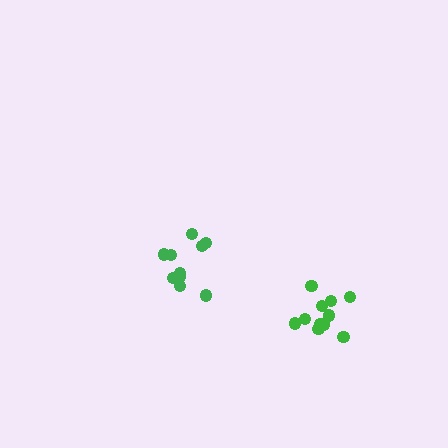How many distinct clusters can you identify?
There are 2 distinct clusters.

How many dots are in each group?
Group 1: 11 dots, Group 2: 10 dots (21 total).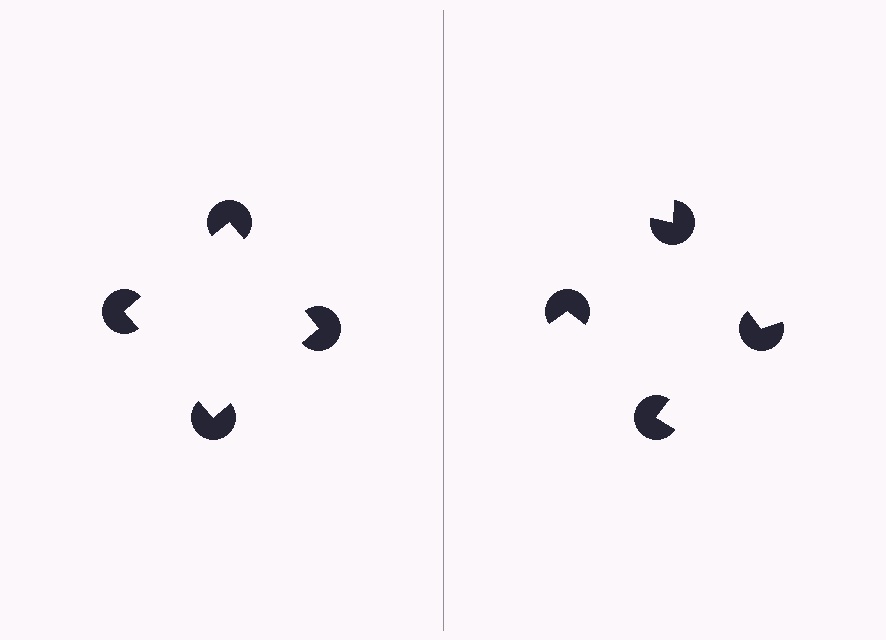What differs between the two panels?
The pac-man discs are positioned identically on both sides; only the wedge orientations differ. On the left they align to a square; on the right they are misaligned.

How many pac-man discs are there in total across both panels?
8 — 4 on each side.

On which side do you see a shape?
An illusory square appears on the left side. On the right side the wedge cuts are rotated, so no coherent shape forms.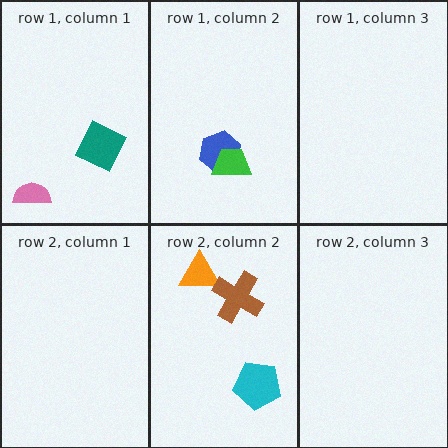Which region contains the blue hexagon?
The row 1, column 2 region.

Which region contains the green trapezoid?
The row 1, column 2 region.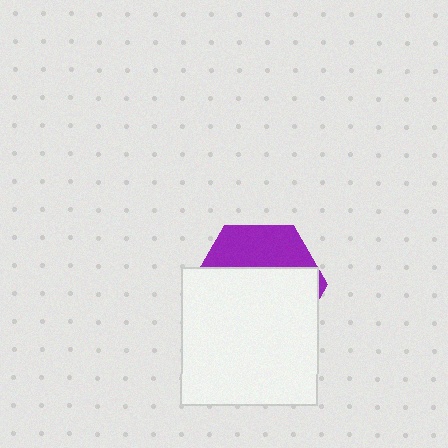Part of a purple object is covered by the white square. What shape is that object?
It is a hexagon.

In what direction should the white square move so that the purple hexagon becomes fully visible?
The white square should move down. That is the shortest direction to clear the overlap and leave the purple hexagon fully visible.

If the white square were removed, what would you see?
You would see the complete purple hexagon.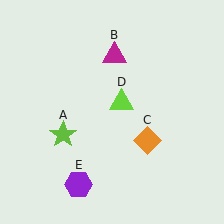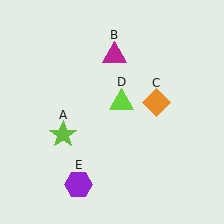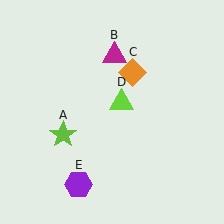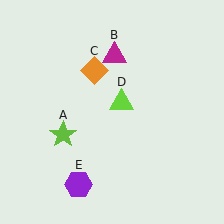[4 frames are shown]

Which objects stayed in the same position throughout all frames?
Lime star (object A) and magenta triangle (object B) and lime triangle (object D) and purple hexagon (object E) remained stationary.